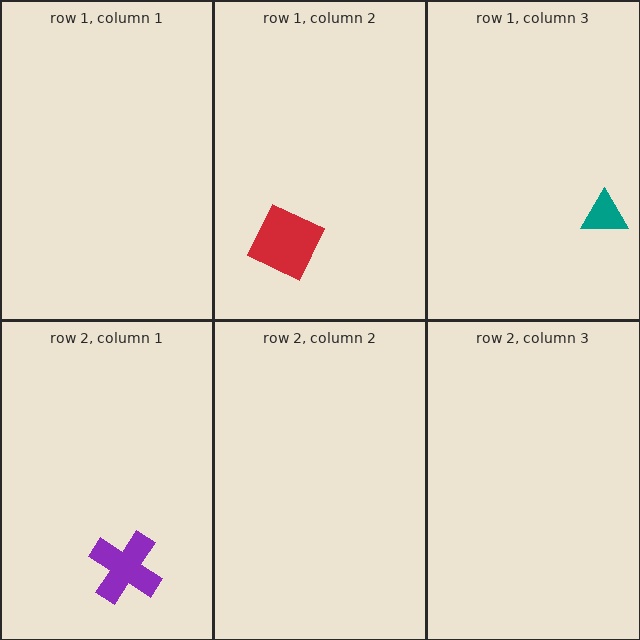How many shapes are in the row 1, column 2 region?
1.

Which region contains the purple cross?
The row 2, column 1 region.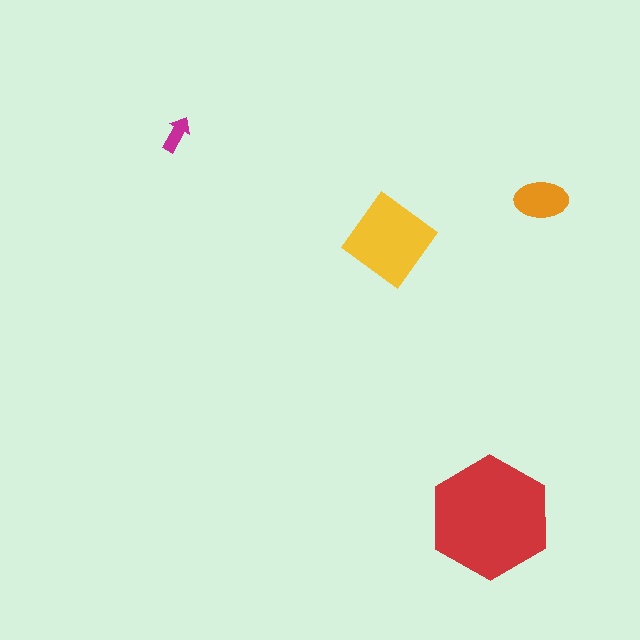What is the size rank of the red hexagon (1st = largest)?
1st.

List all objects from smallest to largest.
The magenta arrow, the orange ellipse, the yellow diamond, the red hexagon.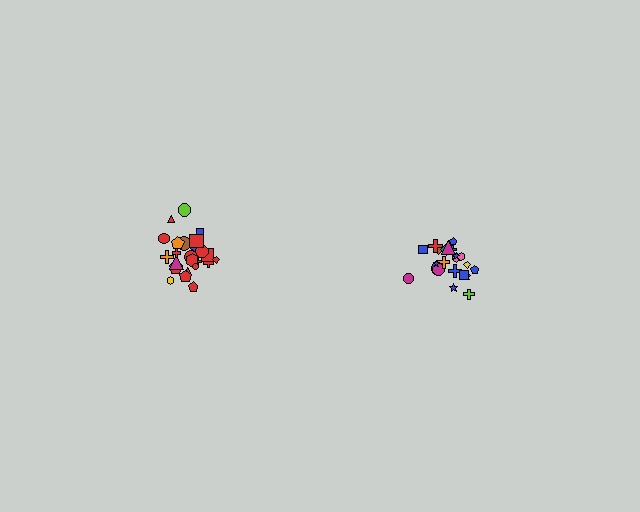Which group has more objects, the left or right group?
The left group.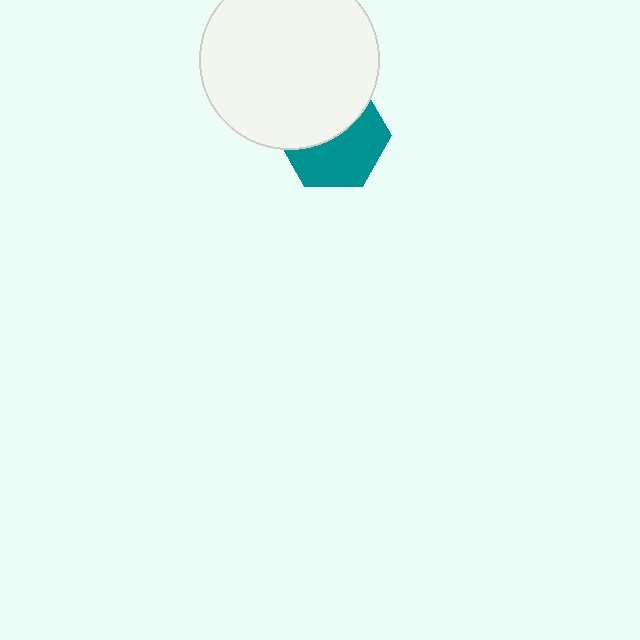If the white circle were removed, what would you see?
You would see the complete teal hexagon.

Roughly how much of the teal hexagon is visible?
About half of it is visible (roughly 54%).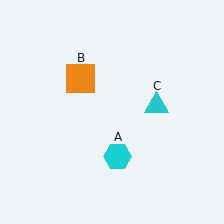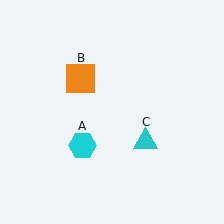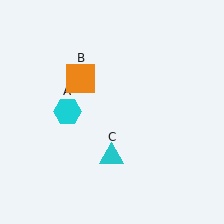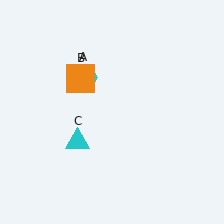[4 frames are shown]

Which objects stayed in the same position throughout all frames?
Orange square (object B) remained stationary.